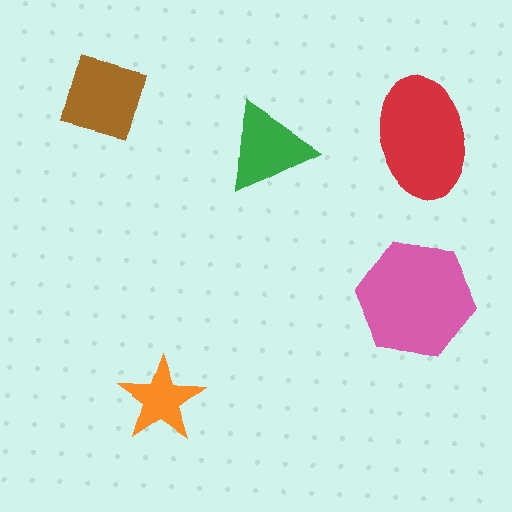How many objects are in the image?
There are 5 objects in the image.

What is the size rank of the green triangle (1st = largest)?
4th.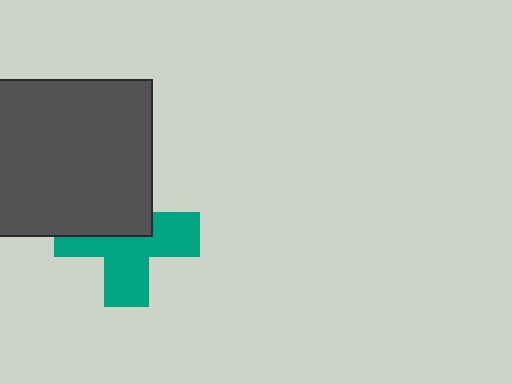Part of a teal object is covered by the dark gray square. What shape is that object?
It is a cross.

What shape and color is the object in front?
The object in front is a dark gray square.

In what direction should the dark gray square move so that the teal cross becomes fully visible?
The dark gray square should move up. That is the shortest direction to clear the overlap and leave the teal cross fully visible.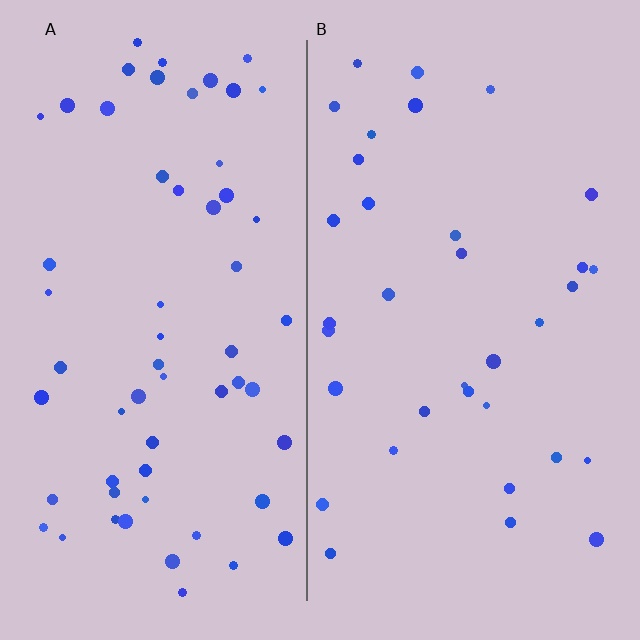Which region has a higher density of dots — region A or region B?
A (the left).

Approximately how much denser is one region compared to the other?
Approximately 1.7× — region A over region B.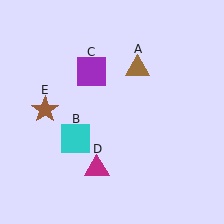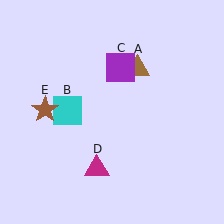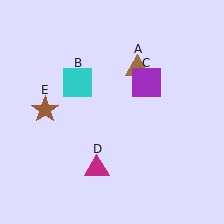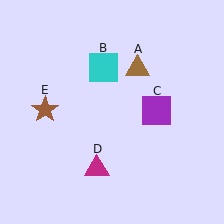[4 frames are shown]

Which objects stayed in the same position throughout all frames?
Brown triangle (object A) and magenta triangle (object D) and brown star (object E) remained stationary.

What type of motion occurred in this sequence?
The cyan square (object B), purple square (object C) rotated clockwise around the center of the scene.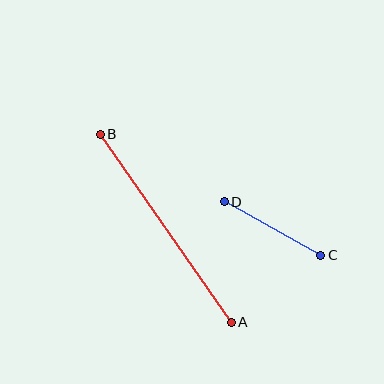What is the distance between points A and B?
The distance is approximately 230 pixels.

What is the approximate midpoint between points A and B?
The midpoint is at approximately (166, 228) pixels.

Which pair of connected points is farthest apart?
Points A and B are farthest apart.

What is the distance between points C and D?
The distance is approximately 111 pixels.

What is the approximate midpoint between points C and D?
The midpoint is at approximately (273, 229) pixels.